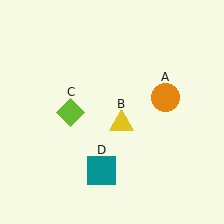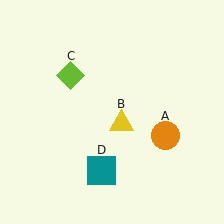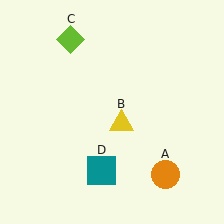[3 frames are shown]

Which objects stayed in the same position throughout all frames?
Yellow triangle (object B) and teal square (object D) remained stationary.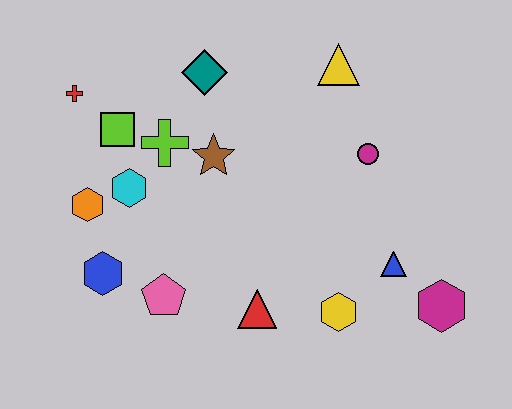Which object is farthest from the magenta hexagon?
The red cross is farthest from the magenta hexagon.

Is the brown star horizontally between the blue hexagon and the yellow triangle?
Yes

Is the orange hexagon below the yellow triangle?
Yes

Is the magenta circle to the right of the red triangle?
Yes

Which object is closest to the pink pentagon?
The blue hexagon is closest to the pink pentagon.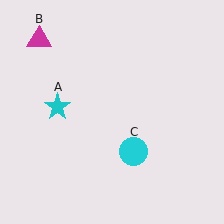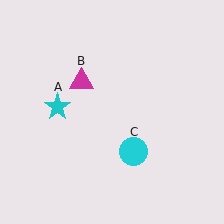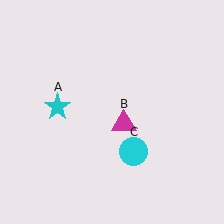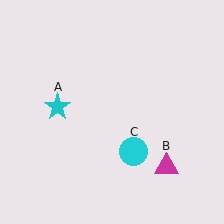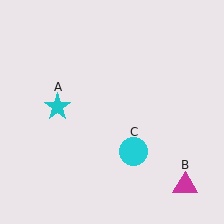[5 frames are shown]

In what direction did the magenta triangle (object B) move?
The magenta triangle (object B) moved down and to the right.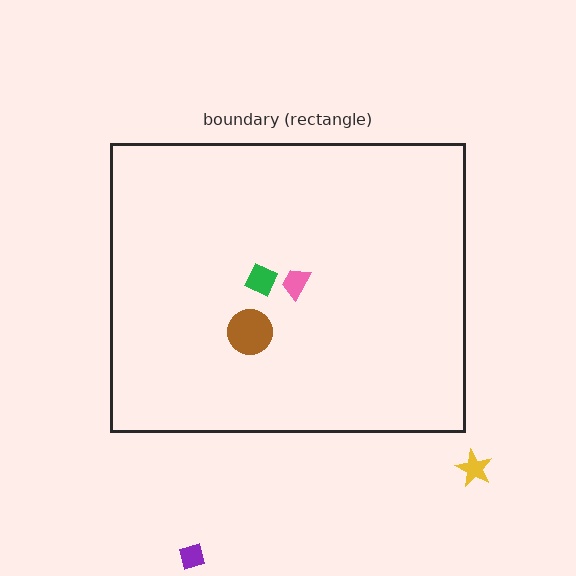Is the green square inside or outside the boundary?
Inside.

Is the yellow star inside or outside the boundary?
Outside.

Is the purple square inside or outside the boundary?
Outside.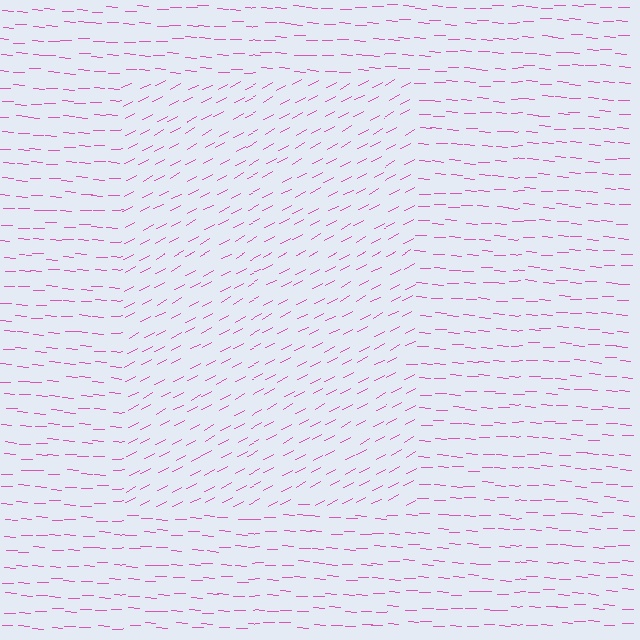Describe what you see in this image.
The image is filled with small pink line segments. A rectangle region in the image has lines oriented differently from the surrounding lines, creating a visible texture boundary.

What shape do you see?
I see a rectangle.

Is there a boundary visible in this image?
Yes, there is a texture boundary formed by a change in line orientation.